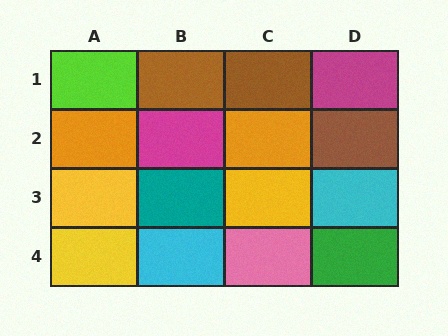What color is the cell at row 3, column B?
Teal.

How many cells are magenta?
2 cells are magenta.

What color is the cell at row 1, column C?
Brown.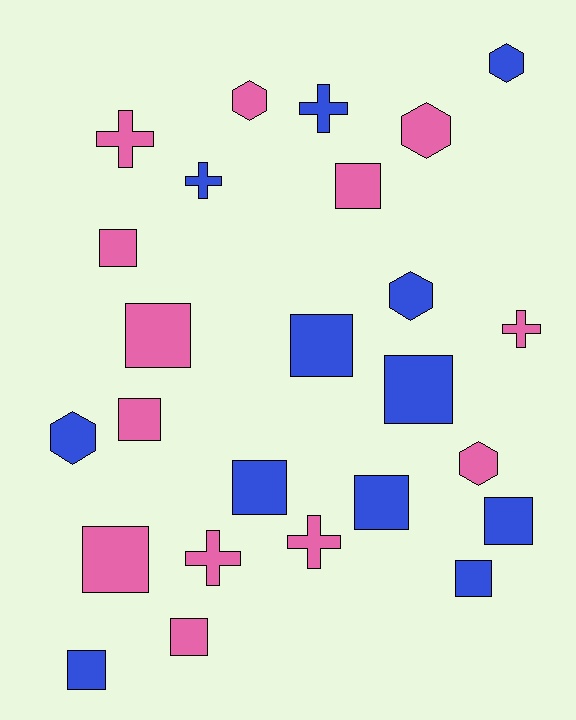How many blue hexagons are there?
There are 3 blue hexagons.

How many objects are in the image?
There are 25 objects.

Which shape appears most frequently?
Square, with 13 objects.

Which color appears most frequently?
Pink, with 13 objects.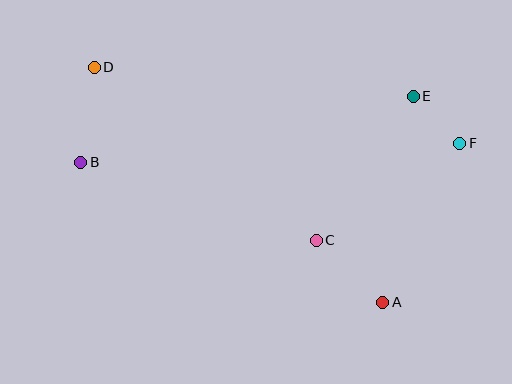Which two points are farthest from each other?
Points B and F are farthest from each other.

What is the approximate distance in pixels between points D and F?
The distance between D and F is approximately 373 pixels.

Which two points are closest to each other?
Points E and F are closest to each other.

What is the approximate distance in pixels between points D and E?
The distance between D and E is approximately 321 pixels.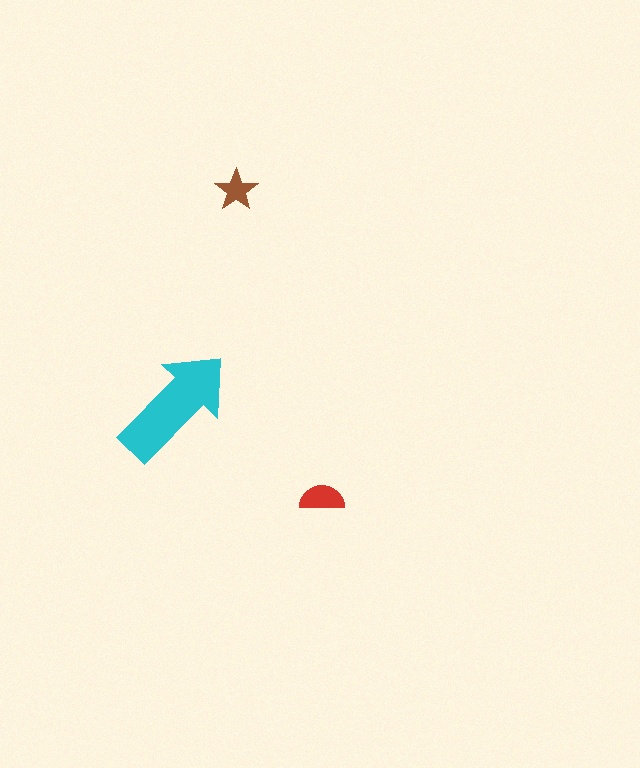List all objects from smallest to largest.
The brown star, the red semicircle, the cyan arrow.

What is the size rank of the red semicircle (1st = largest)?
2nd.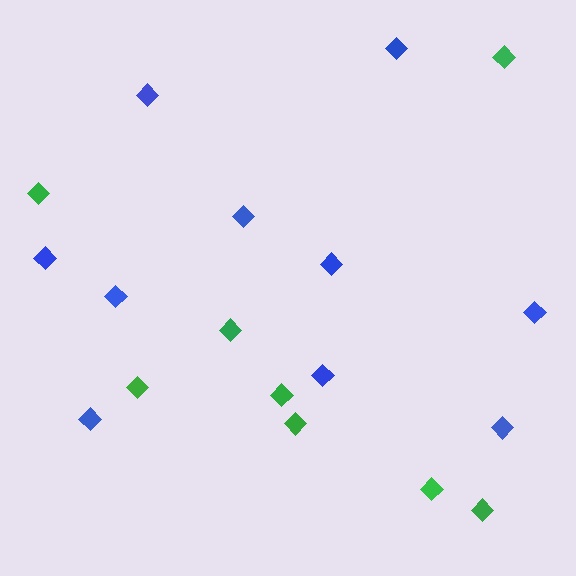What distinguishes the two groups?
There are 2 groups: one group of green diamonds (8) and one group of blue diamonds (10).